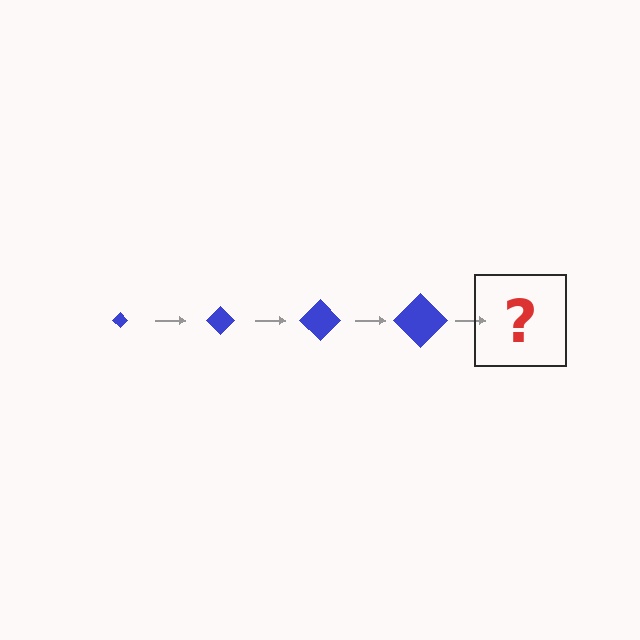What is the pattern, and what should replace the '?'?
The pattern is that the diamond gets progressively larger each step. The '?' should be a blue diamond, larger than the previous one.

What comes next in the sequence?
The next element should be a blue diamond, larger than the previous one.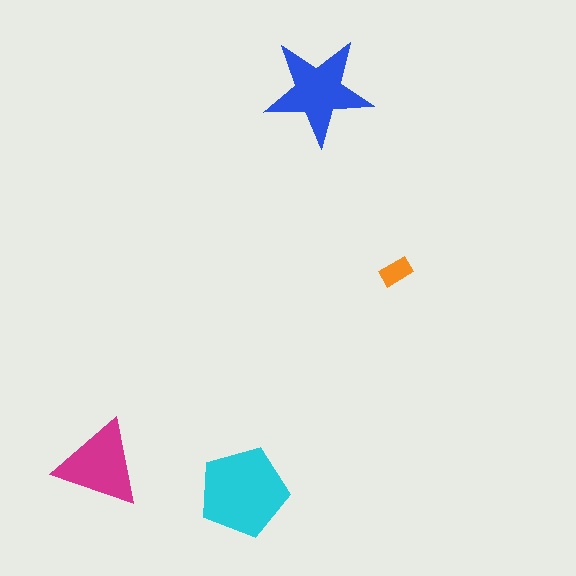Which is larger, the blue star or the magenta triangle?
The blue star.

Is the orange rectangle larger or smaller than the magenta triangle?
Smaller.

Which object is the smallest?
The orange rectangle.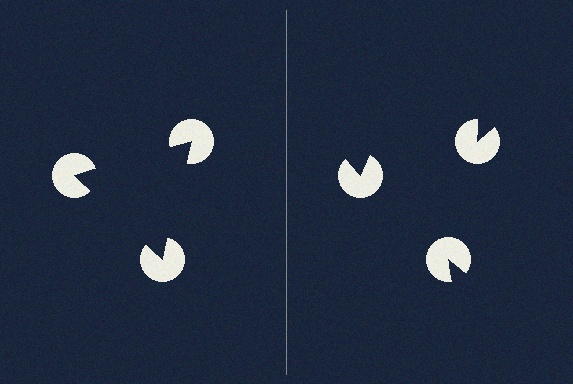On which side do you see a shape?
An illusory triangle appears on the left side. On the right side the wedge cuts are rotated, so no coherent shape forms.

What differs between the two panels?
The pac-man discs are positioned identically on both sides; only the wedge orientations differ. On the left they align to a triangle; on the right they are misaligned.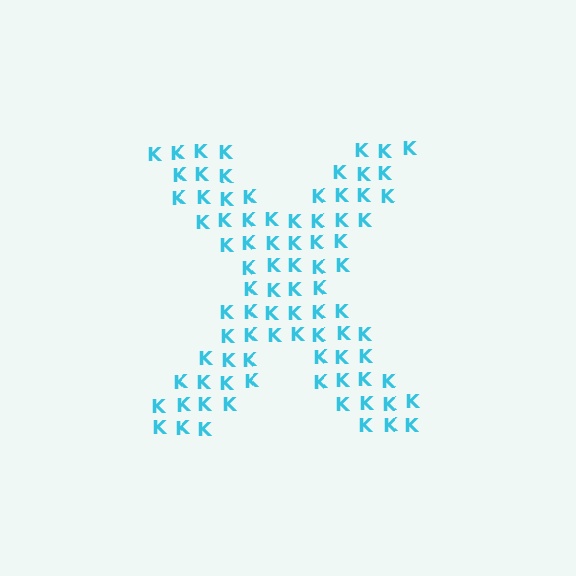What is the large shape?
The large shape is the letter X.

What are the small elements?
The small elements are letter K's.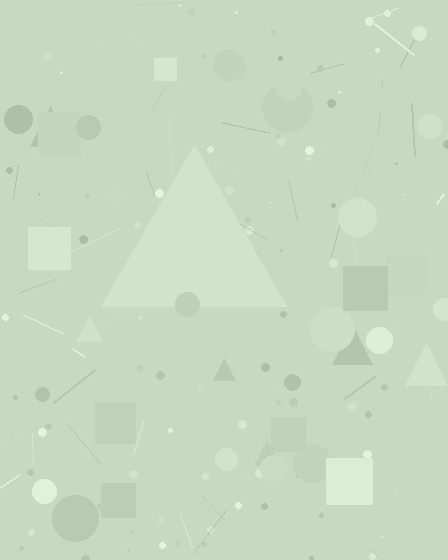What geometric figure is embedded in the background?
A triangle is embedded in the background.